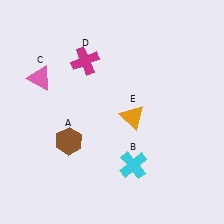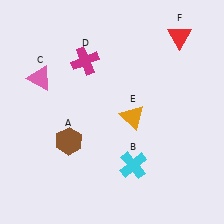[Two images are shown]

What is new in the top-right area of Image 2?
A red triangle (F) was added in the top-right area of Image 2.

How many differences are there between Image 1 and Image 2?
There is 1 difference between the two images.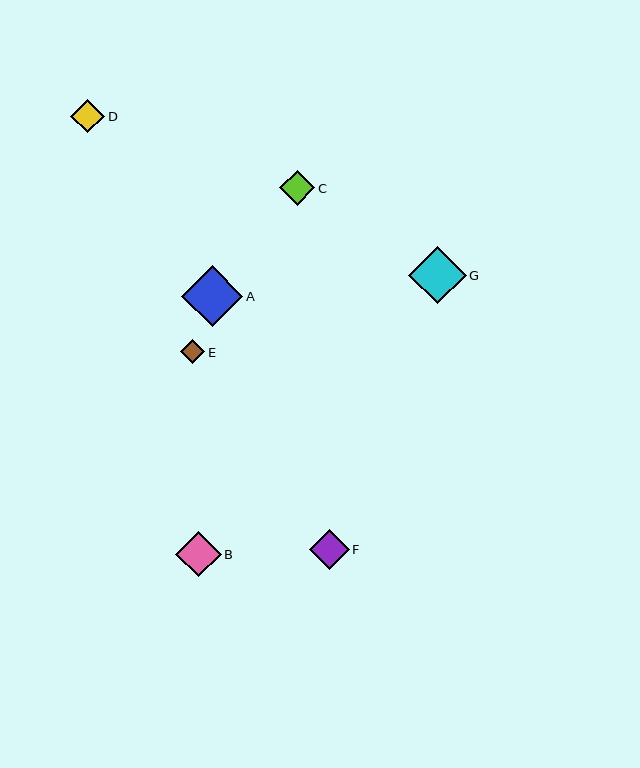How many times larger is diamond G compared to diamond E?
Diamond G is approximately 2.4 times the size of diamond E.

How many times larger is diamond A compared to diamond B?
Diamond A is approximately 1.4 times the size of diamond B.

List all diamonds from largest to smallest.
From largest to smallest: A, G, B, F, C, D, E.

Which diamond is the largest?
Diamond A is the largest with a size of approximately 62 pixels.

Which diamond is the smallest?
Diamond E is the smallest with a size of approximately 24 pixels.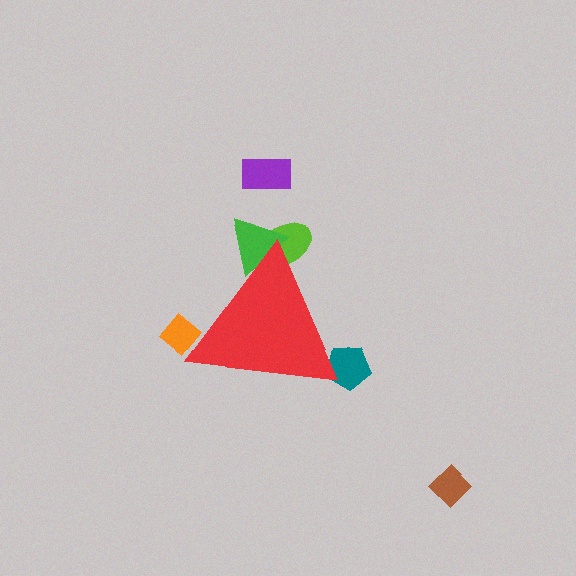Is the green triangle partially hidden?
Yes, the green triangle is partially hidden behind the red triangle.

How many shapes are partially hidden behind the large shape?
4 shapes are partially hidden.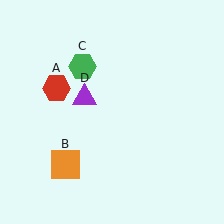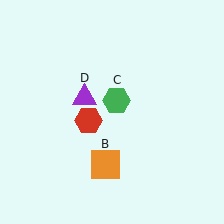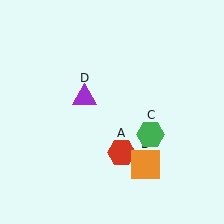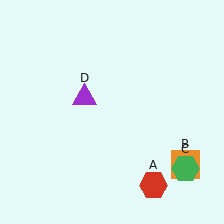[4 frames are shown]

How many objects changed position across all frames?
3 objects changed position: red hexagon (object A), orange square (object B), green hexagon (object C).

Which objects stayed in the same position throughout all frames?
Purple triangle (object D) remained stationary.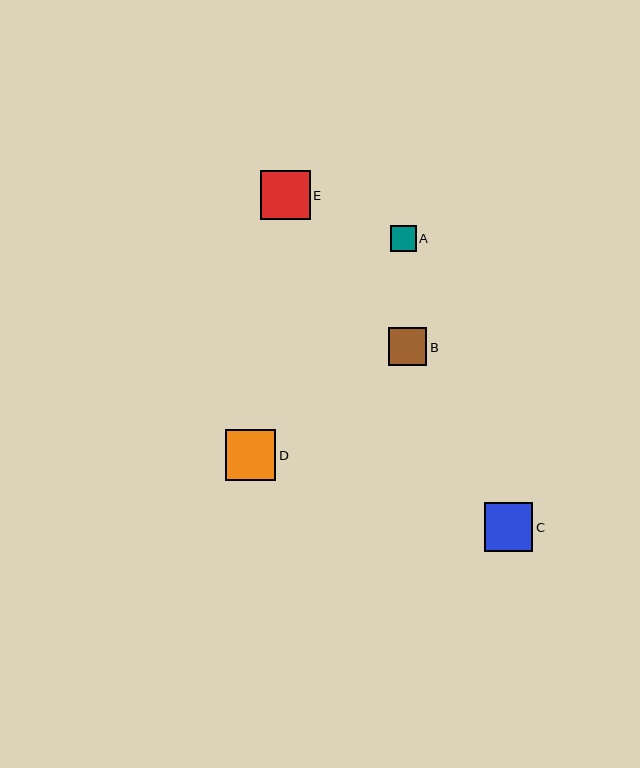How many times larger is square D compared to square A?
Square D is approximately 2.0 times the size of square A.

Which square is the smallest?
Square A is the smallest with a size of approximately 26 pixels.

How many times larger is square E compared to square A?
Square E is approximately 1.9 times the size of square A.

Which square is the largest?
Square D is the largest with a size of approximately 50 pixels.